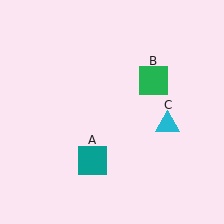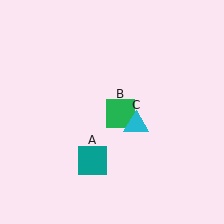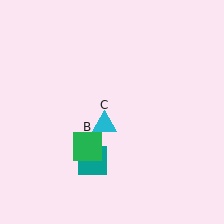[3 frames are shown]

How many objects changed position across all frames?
2 objects changed position: green square (object B), cyan triangle (object C).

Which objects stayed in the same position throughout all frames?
Teal square (object A) remained stationary.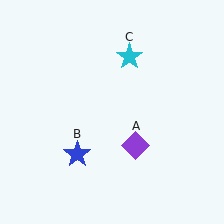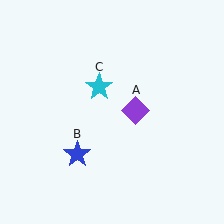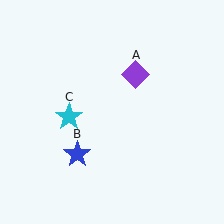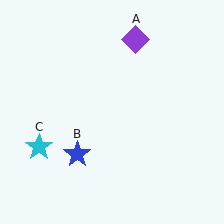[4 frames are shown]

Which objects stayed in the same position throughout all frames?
Blue star (object B) remained stationary.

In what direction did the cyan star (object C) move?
The cyan star (object C) moved down and to the left.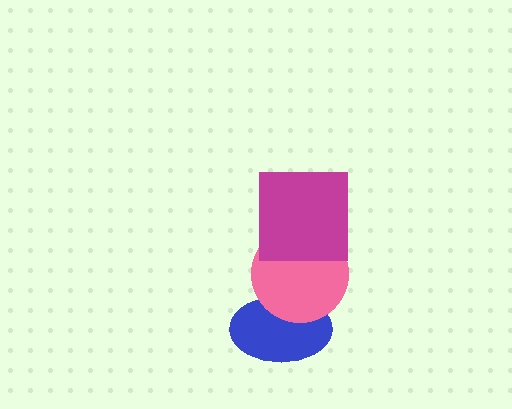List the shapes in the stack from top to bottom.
From top to bottom: the magenta square, the pink circle, the blue ellipse.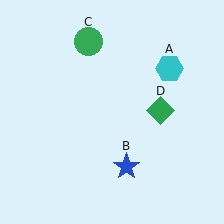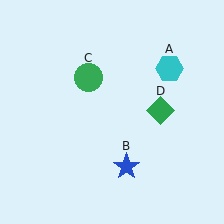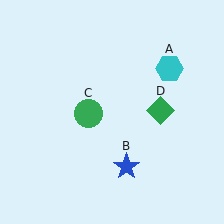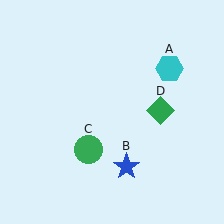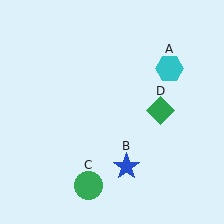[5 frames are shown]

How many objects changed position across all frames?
1 object changed position: green circle (object C).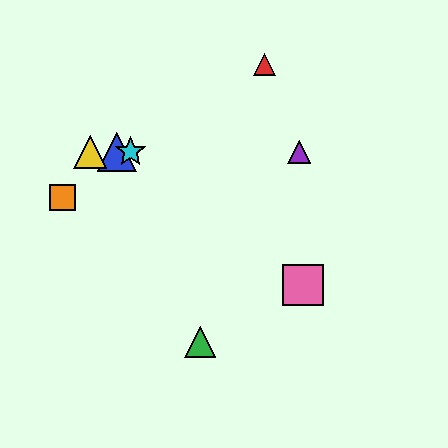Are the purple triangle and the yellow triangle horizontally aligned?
Yes, both are at y≈152.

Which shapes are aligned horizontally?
The blue triangle, the yellow triangle, the purple triangle, the cyan star are aligned horizontally.